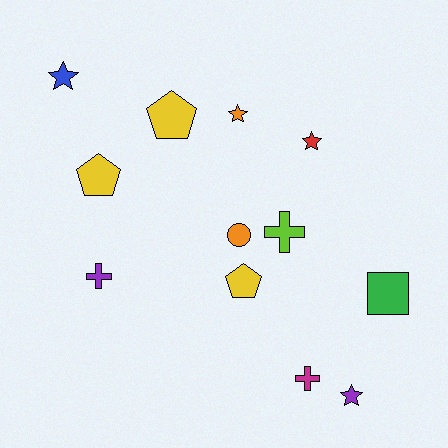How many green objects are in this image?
There is 1 green object.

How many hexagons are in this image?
There are no hexagons.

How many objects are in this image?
There are 12 objects.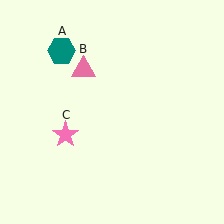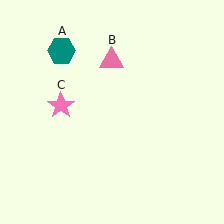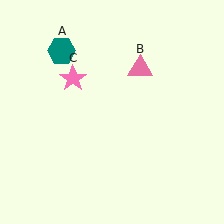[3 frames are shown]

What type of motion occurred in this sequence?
The pink triangle (object B), pink star (object C) rotated clockwise around the center of the scene.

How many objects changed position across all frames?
2 objects changed position: pink triangle (object B), pink star (object C).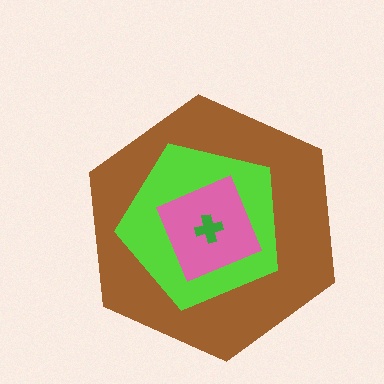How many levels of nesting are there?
4.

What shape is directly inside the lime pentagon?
The pink diamond.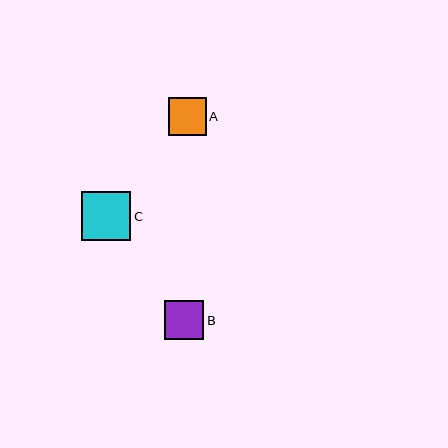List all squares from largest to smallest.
From largest to smallest: C, B, A.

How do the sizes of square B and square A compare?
Square B and square A are approximately the same size.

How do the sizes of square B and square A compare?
Square B and square A are approximately the same size.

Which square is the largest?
Square C is the largest with a size of approximately 49 pixels.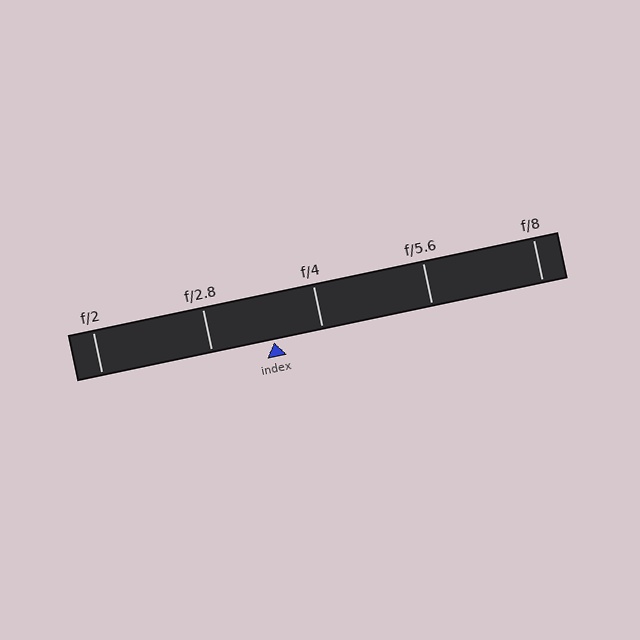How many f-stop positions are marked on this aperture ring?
There are 5 f-stop positions marked.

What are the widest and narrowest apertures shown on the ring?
The widest aperture shown is f/2 and the narrowest is f/8.